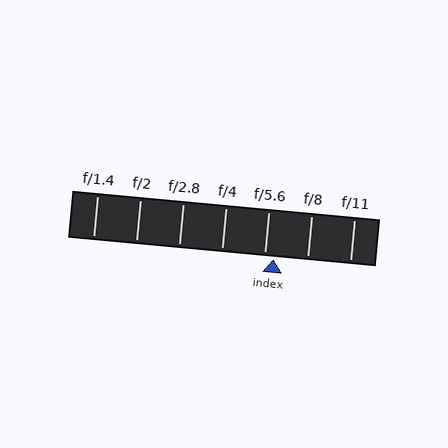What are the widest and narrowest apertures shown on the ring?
The widest aperture shown is f/1.4 and the narrowest is f/11.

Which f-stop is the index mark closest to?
The index mark is closest to f/5.6.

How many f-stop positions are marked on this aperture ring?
There are 7 f-stop positions marked.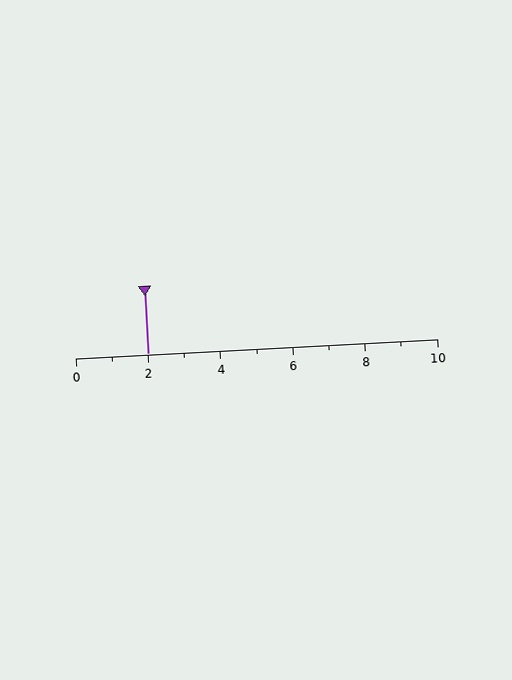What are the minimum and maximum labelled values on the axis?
The axis runs from 0 to 10.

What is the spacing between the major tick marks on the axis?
The major ticks are spaced 2 apart.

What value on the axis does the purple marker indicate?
The marker indicates approximately 2.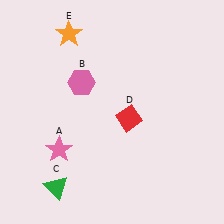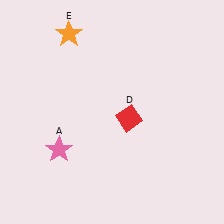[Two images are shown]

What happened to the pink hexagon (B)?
The pink hexagon (B) was removed in Image 2. It was in the top-left area of Image 1.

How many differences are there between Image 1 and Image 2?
There are 2 differences between the two images.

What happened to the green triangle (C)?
The green triangle (C) was removed in Image 2. It was in the bottom-left area of Image 1.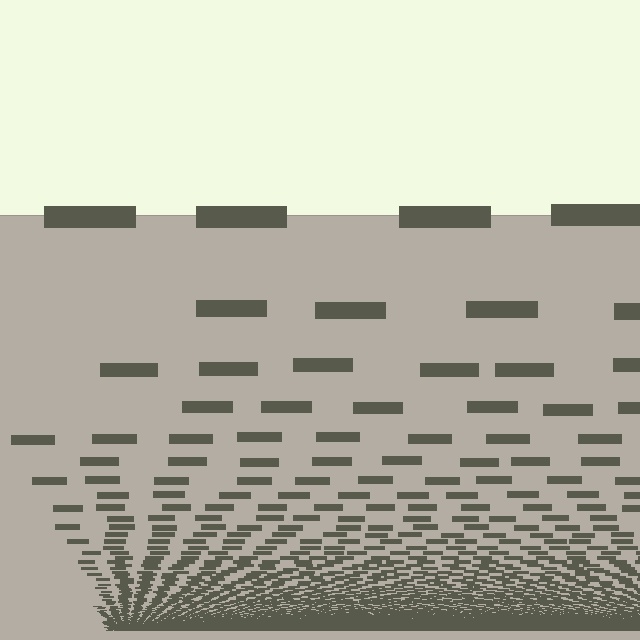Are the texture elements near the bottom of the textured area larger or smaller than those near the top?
Smaller. The gradient is inverted — elements near the bottom are smaller and denser.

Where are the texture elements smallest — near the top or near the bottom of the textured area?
Near the bottom.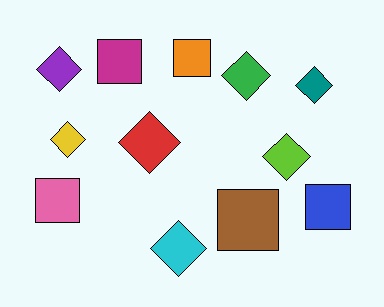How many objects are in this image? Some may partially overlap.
There are 12 objects.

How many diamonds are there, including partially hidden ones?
There are 7 diamonds.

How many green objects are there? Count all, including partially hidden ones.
There is 1 green object.